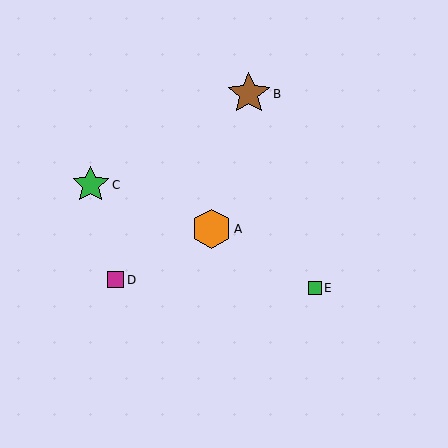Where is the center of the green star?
The center of the green star is at (91, 184).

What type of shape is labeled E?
Shape E is a green square.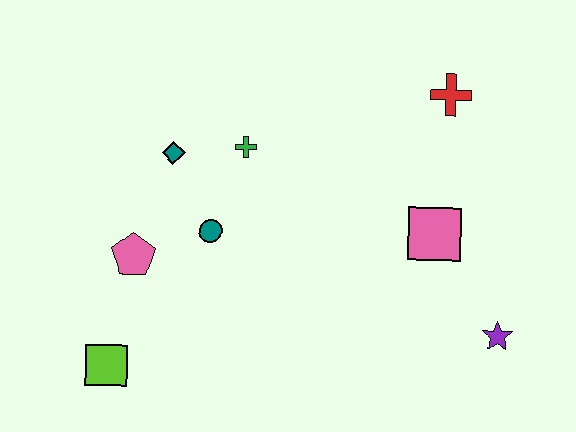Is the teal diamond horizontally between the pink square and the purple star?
No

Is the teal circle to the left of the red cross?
Yes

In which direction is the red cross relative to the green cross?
The red cross is to the right of the green cross.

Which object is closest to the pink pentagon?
The teal circle is closest to the pink pentagon.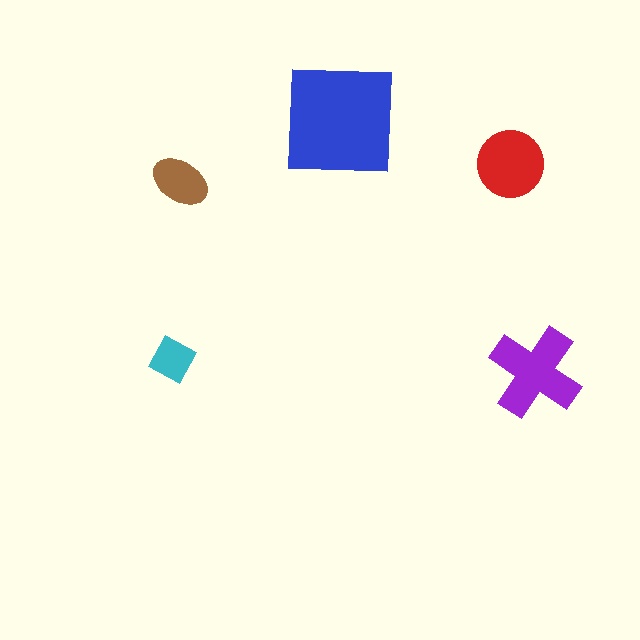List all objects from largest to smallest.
The blue square, the purple cross, the red circle, the brown ellipse, the cyan diamond.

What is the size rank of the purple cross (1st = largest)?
2nd.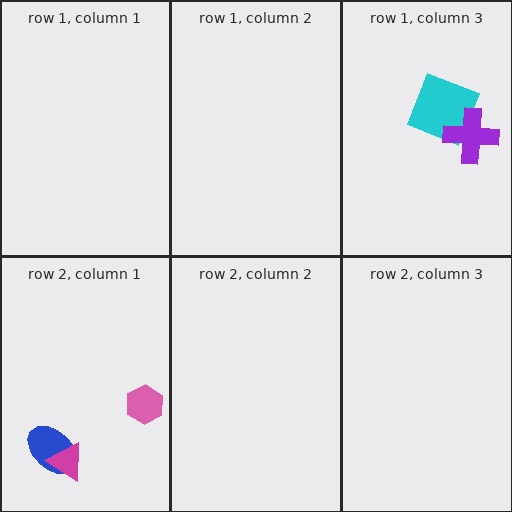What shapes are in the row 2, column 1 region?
The blue ellipse, the pink hexagon, the magenta triangle.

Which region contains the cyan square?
The row 1, column 3 region.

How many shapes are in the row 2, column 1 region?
3.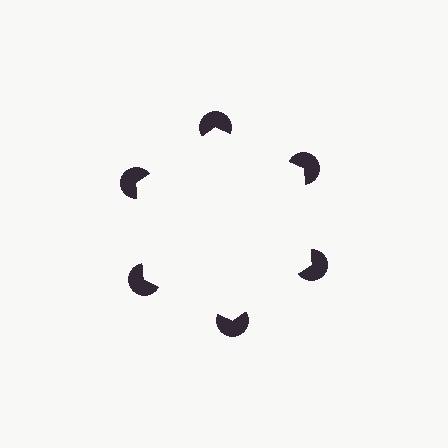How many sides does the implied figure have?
6 sides.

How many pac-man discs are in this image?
There are 6 — one at each vertex of the illusory hexagon.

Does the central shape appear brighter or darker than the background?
It typically appears slightly brighter than the background, even though no actual brightness change is drawn.